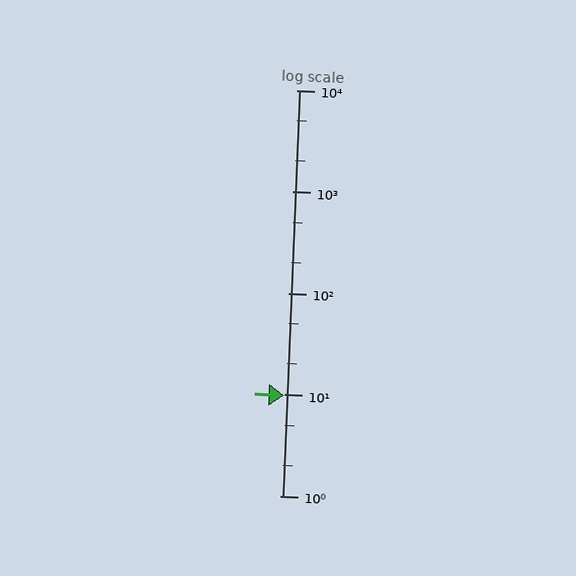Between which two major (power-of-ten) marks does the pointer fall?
The pointer is between 1 and 10.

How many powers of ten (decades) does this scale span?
The scale spans 4 decades, from 1 to 10000.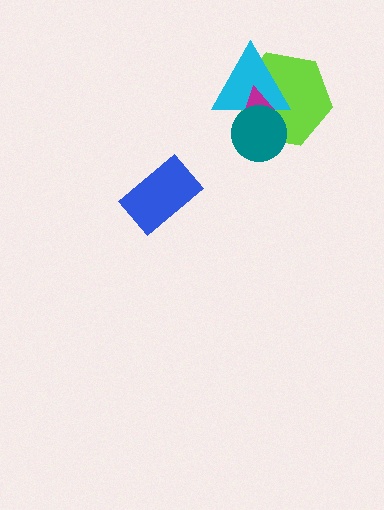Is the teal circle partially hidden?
No, no other shape covers it.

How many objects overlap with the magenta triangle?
3 objects overlap with the magenta triangle.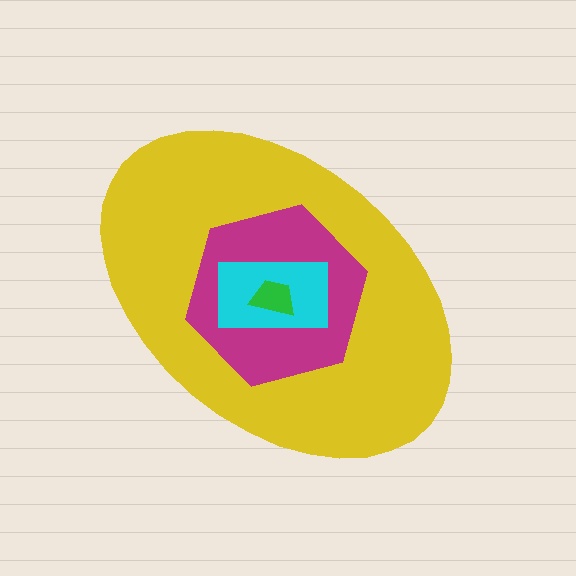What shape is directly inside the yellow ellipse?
The magenta hexagon.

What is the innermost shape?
The green trapezoid.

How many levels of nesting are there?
4.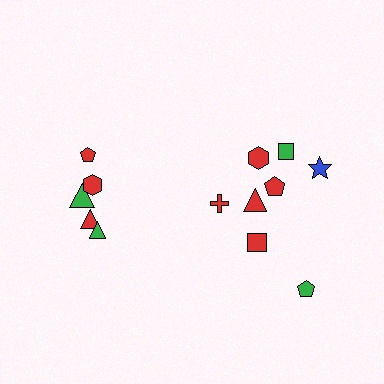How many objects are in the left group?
There are 5 objects.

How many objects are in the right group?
There are 8 objects.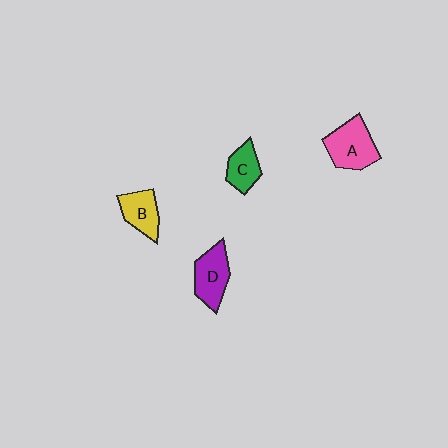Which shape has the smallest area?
Shape C (green).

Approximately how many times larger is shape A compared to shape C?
Approximately 1.6 times.